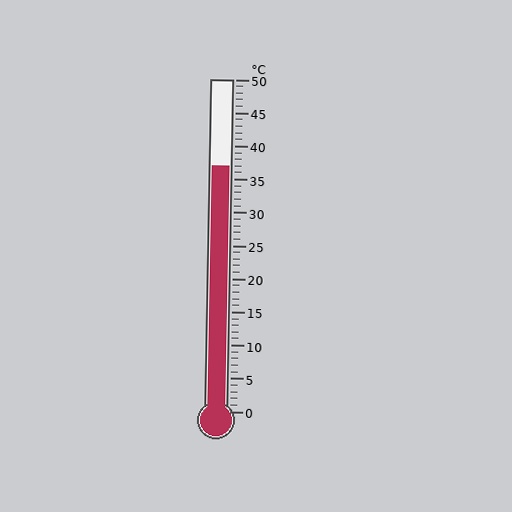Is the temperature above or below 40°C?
The temperature is below 40°C.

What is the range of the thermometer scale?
The thermometer scale ranges from 0°C to 50°C.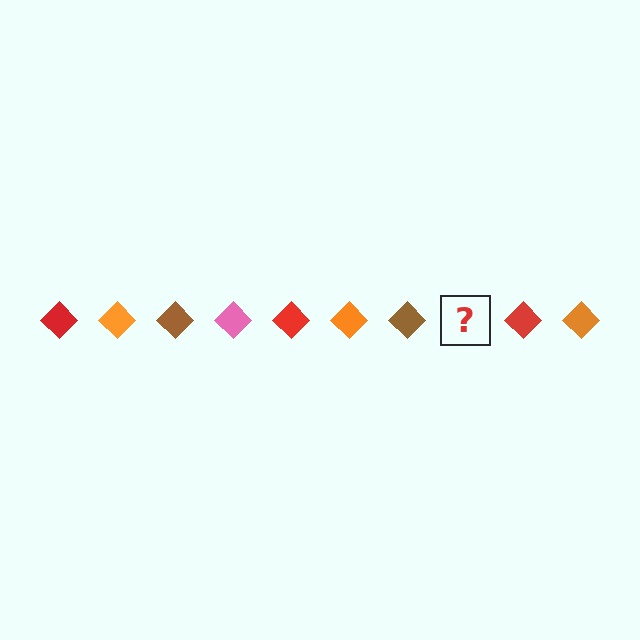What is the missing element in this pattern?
The missing element is a pink diamond.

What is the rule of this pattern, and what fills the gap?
The rule is that the pattern cycles through red, orange, brown, pink diamonds. The gap should be filled with a pink diamond.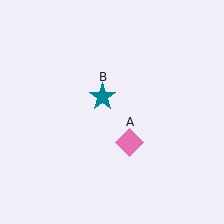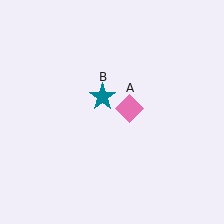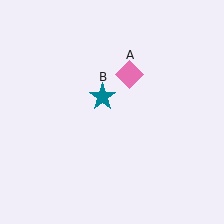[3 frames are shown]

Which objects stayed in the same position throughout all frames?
Teal star (object B) remained stationary.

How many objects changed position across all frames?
1 object changed position: pink diamond (object A).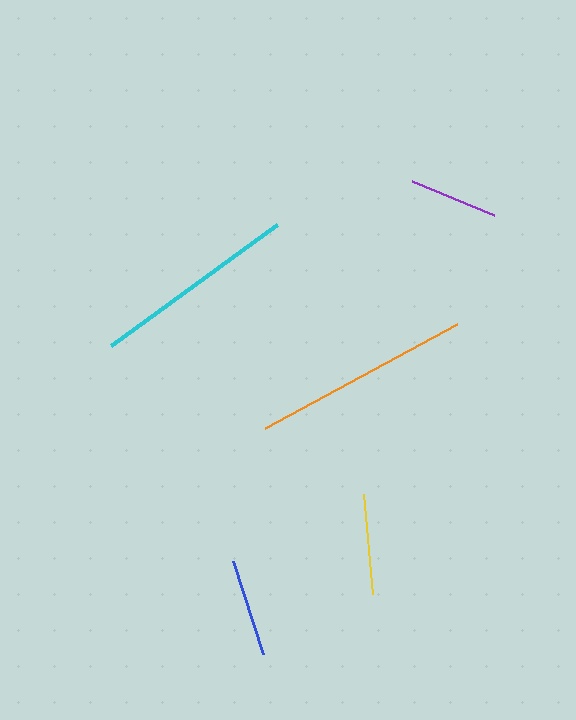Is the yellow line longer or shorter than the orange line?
The orange line is longer than the yellow line.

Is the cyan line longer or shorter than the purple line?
The cyan line is longer than the purple line.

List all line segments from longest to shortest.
From longest to shortest: orange, cyan, yellow, blue, purple.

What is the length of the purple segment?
The purple segment is approximately 89 pixels long.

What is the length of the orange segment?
The orange segment is approximately 218 pixels long.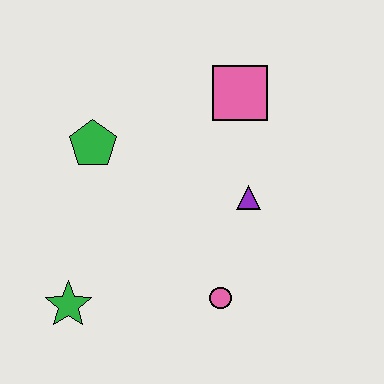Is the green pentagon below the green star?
No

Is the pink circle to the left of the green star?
No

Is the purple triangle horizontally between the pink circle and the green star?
No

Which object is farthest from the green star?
The pink square is farthest from the green star.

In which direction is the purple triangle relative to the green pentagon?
The purple triangle is to the right of the green pentagon.